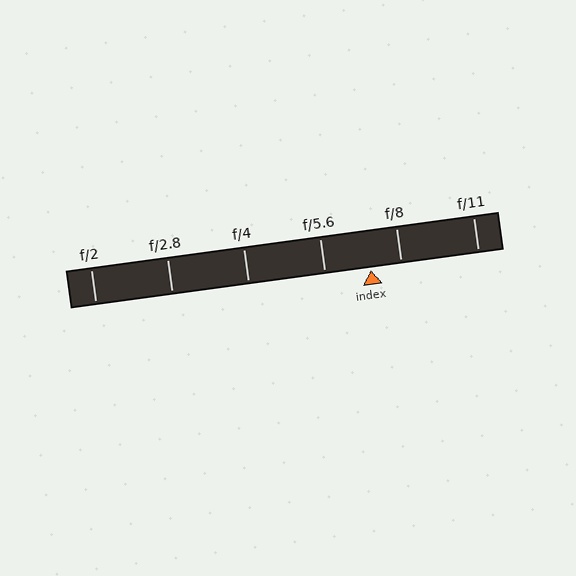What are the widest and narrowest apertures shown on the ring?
The widest aperture shown is f/2 and the narrowest is f/11.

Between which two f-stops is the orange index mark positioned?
The index mark is between f/5.6 and f/8.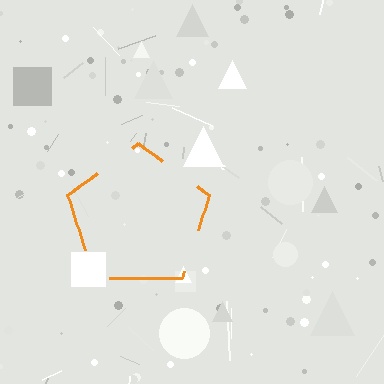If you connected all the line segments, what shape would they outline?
They would outline a pentagon.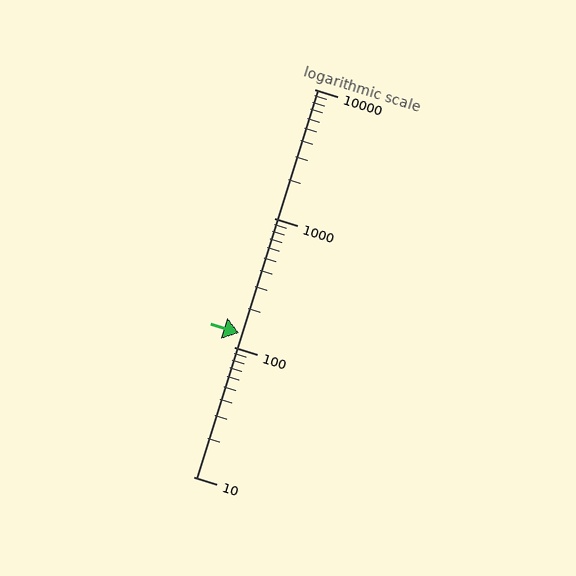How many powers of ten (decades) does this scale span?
The scale spans 3 decades, from 10 to 10000.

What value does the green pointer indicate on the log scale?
The pointer indicates approximately 130.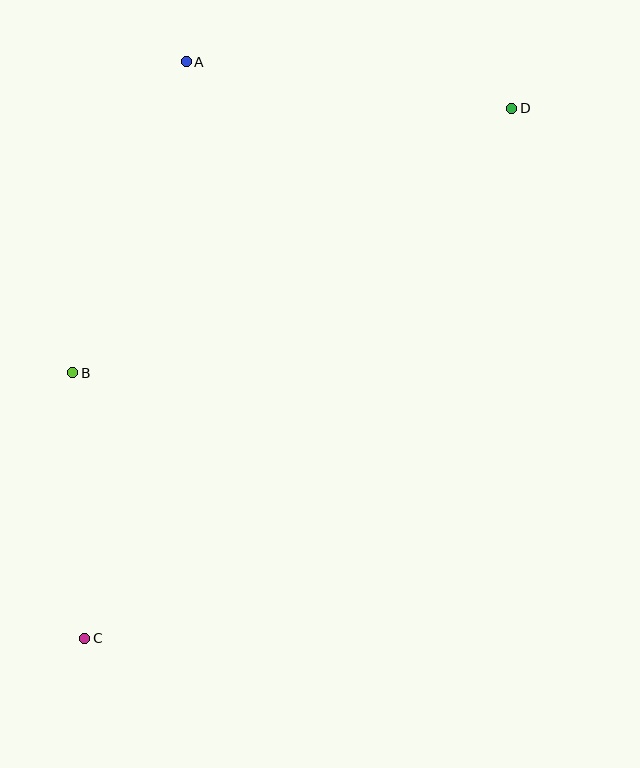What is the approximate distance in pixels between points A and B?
The distance between A and B is approximately 331 pixels.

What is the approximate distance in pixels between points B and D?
The distance between B and D is approximately 512 pixels.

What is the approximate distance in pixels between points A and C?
The distance between A and C is approximately 586 pixels.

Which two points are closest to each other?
Points B and C are closest to each other.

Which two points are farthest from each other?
Points C and D are farthest from each other.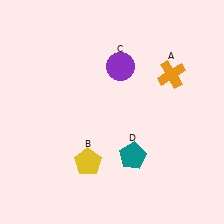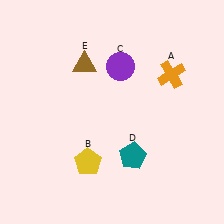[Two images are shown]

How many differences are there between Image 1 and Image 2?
There is 1 difference between the two images.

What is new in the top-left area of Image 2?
A brown triangle (E) was added in the top-left area of Image 2.